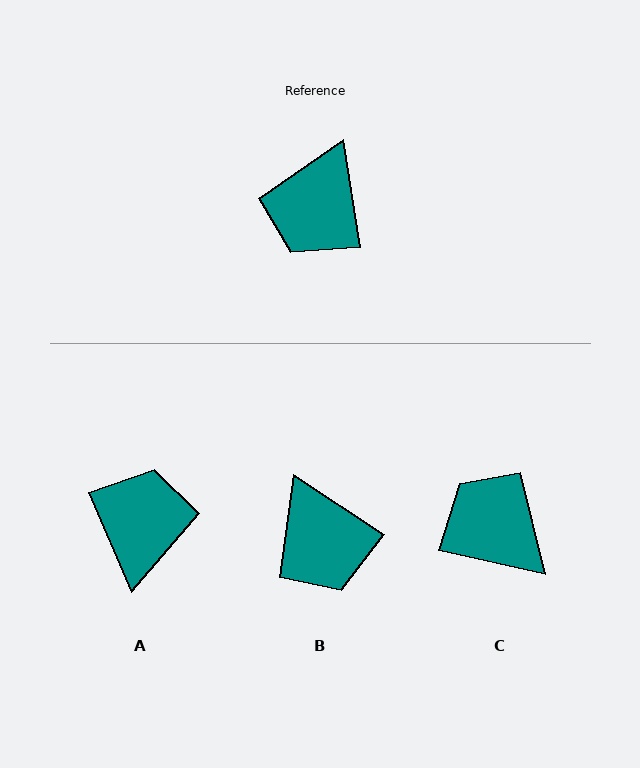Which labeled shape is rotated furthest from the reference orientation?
A, about 166 degrees away.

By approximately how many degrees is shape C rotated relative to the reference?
Approximately 111 degrees clockwise.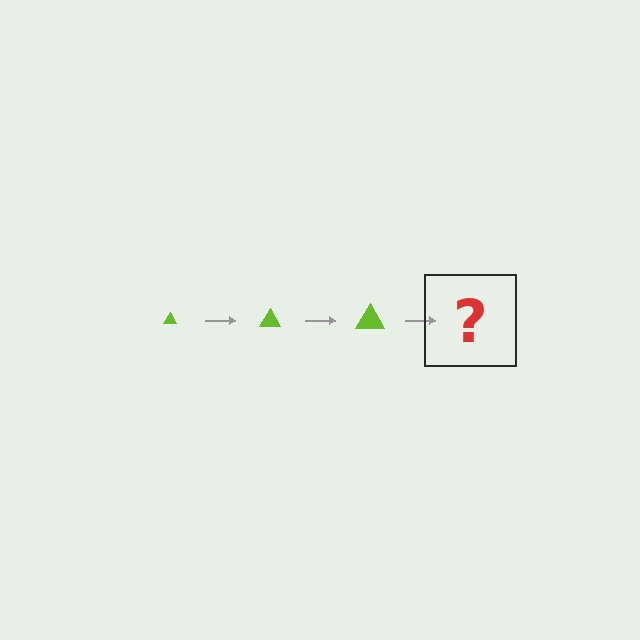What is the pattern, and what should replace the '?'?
The pattern is that the triangle gets progressively larger each step. The '?' should be a lime triangle, larger than the previous one.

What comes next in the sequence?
The next element should be a lime triangle, larger than the previous one.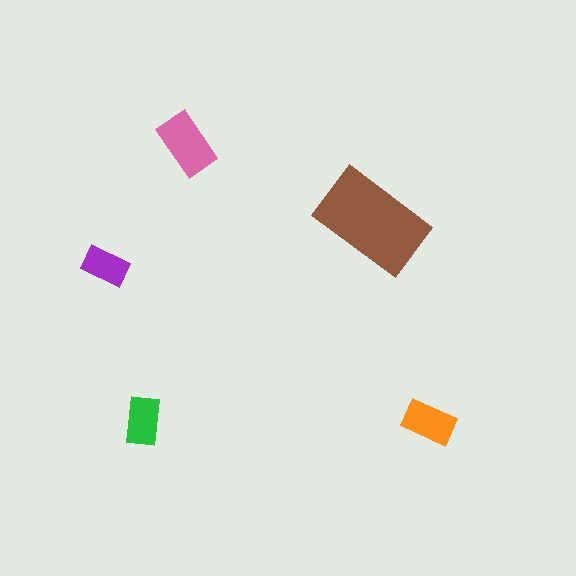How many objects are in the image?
There are 5 objects in the image.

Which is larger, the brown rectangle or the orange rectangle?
The brown one.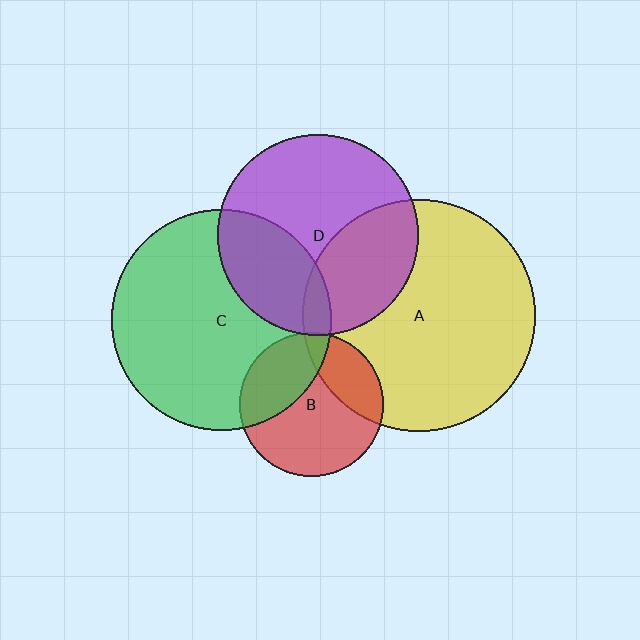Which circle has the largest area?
Circle A (yellow).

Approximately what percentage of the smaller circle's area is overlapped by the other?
Approximately 35%.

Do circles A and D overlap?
Yes.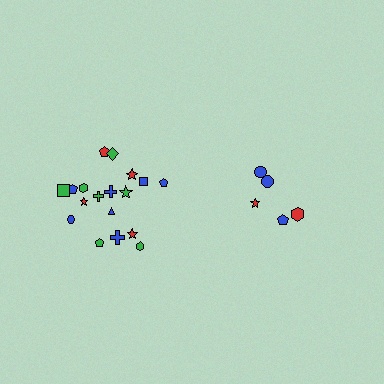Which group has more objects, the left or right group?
The left group.